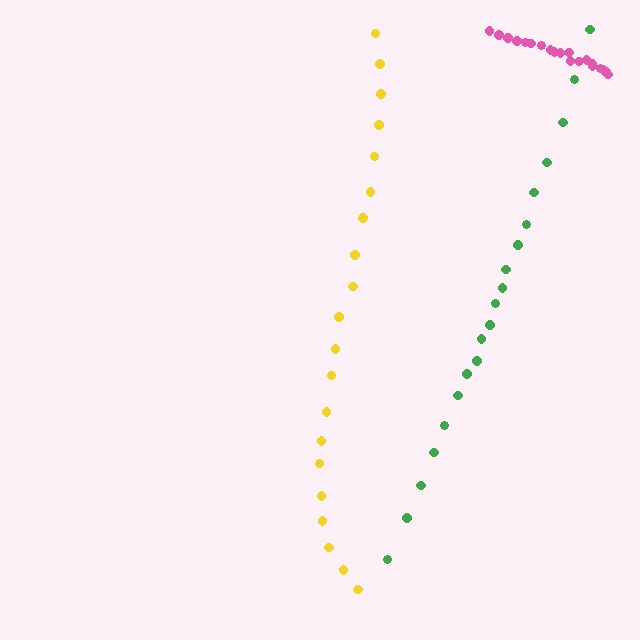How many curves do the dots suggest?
There are 3 distinct paths.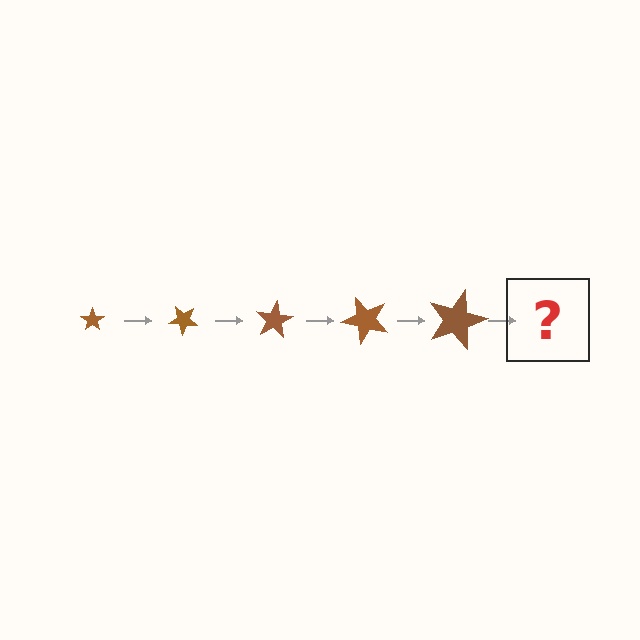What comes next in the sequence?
The next element should be a star, larger than the previous one and rotated 200 degrees from the start.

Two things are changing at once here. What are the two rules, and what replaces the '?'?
The two rules are that the star grows larger each step and it rotates 40 degrees each step. The '?' should be a star, larger than the previous one and rotated 200 degrees from the start.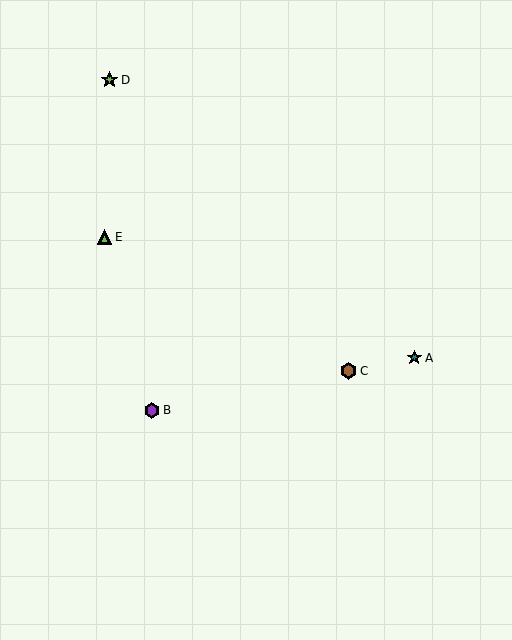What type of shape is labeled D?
Shape D is a lime star.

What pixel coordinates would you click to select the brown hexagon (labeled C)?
Click at (349, 371) to select the brown hexagon C.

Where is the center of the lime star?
The center of the lime star is at (110, 80).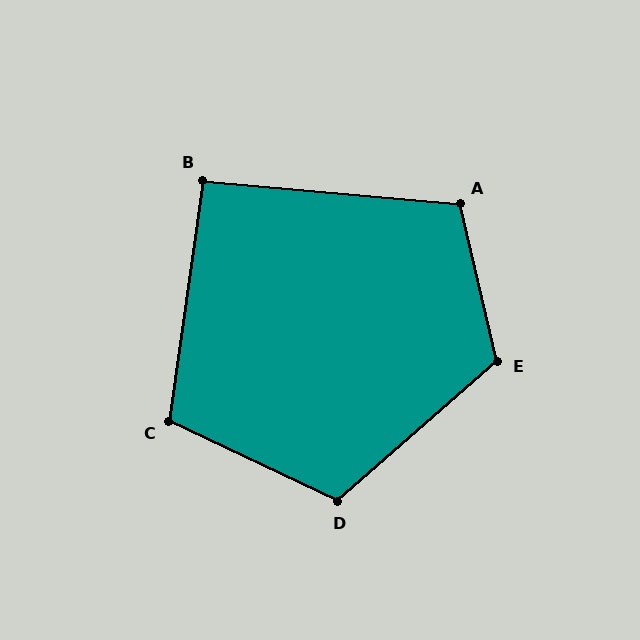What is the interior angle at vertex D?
Approximately 114 degrees (obtuse).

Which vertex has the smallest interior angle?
B, at approximately 93 degrees.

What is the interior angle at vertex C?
Approximately 107 degrees (obtuse).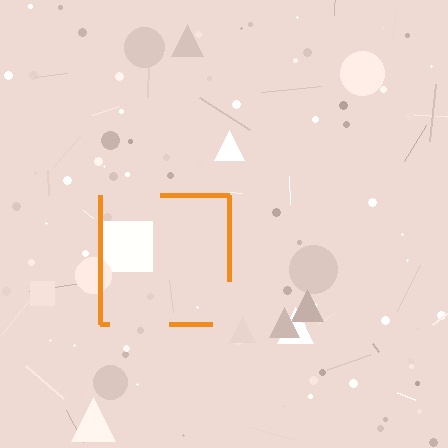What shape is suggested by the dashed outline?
The dashed outline suggests a square.